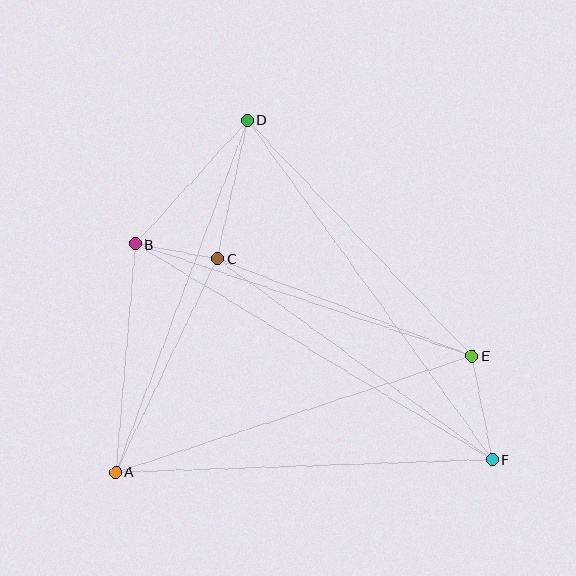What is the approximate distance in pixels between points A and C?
The distance between A and C is approximately 236 pixels.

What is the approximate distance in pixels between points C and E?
The distance between C and E is approximately 273 pixels.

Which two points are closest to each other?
Points B and C are closest to each other.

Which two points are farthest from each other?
Points D and F are farthest from each other.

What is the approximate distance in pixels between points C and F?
The distance between C and F is approximately 340 pixels.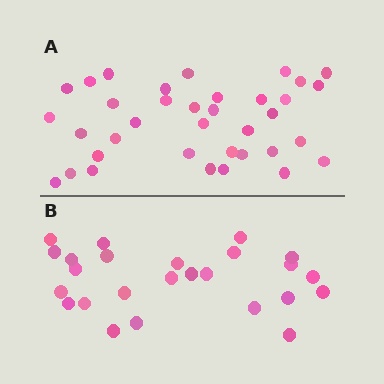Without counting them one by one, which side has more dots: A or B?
Region A (the top region) has more dots.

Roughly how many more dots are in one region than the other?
Region A has roughly 12 or so more dots than region B.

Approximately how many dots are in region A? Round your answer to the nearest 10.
About 40 dots. (The exact count is 36, which rounds to 40.)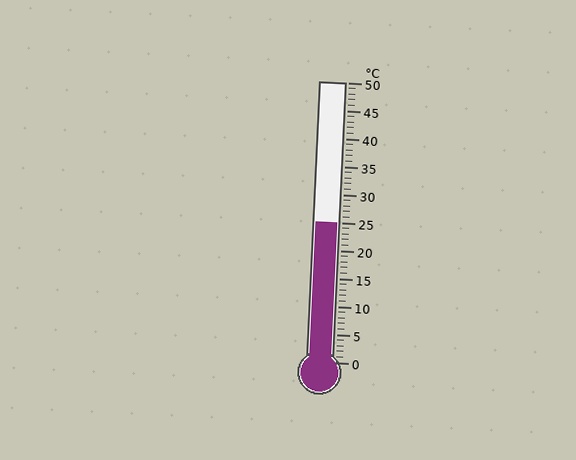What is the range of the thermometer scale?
The thermometer scale ranges from 0°C to 50°C.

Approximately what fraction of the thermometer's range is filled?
The thermometer is filled to approximately 50% of its range.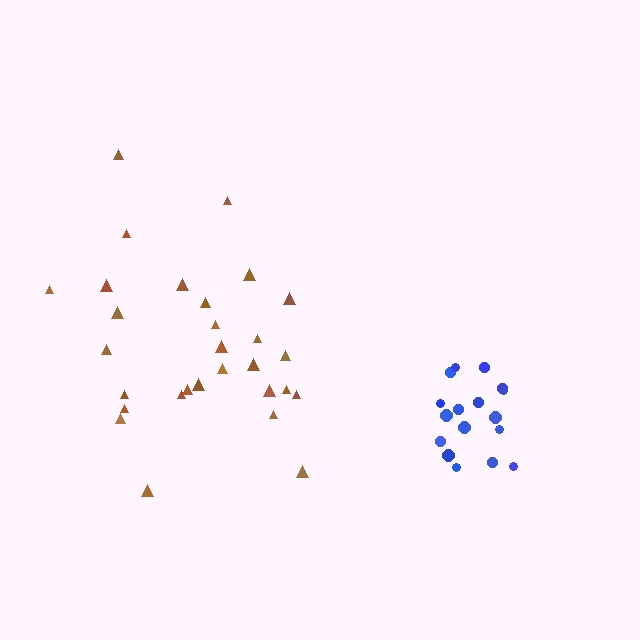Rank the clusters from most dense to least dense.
blue, brown.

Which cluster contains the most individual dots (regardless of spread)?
Brown (29).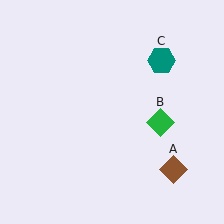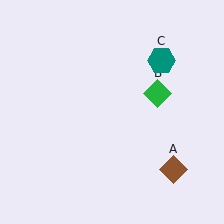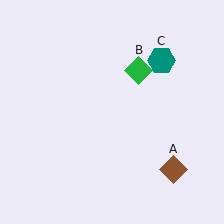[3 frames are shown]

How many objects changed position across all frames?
1 object changed position: green diamond (object B).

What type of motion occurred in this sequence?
The green diamond (object B) rotated counterclockwise around the center of the scene.